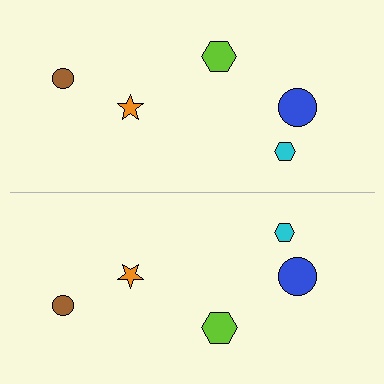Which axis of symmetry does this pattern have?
The pattern has a horizontal axis of symmetry running through the center of the image.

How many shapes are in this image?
There are 10 shapes in this image.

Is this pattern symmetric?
Yes, this pattern has bilateral (reflection) symmetry.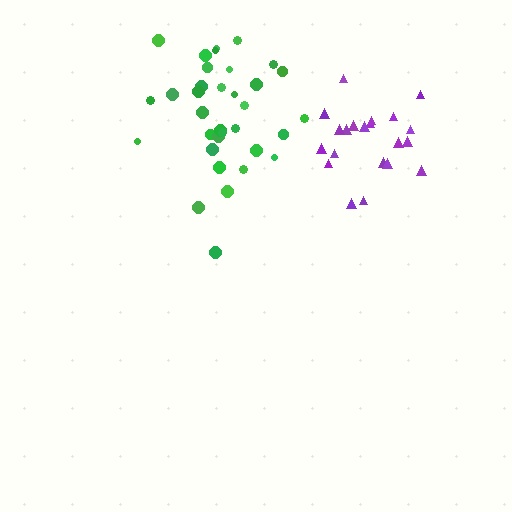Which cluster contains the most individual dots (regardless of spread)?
Green (34).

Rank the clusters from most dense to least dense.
purple, green.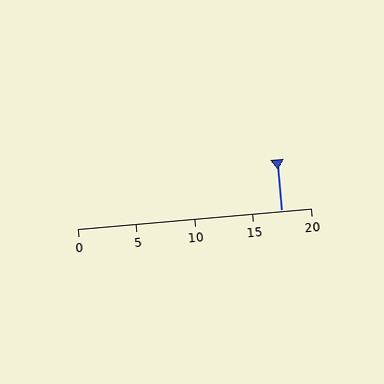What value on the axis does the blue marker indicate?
The marker indicates approximately 17.5.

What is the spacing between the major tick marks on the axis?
The major ticks are spaced 5 apart.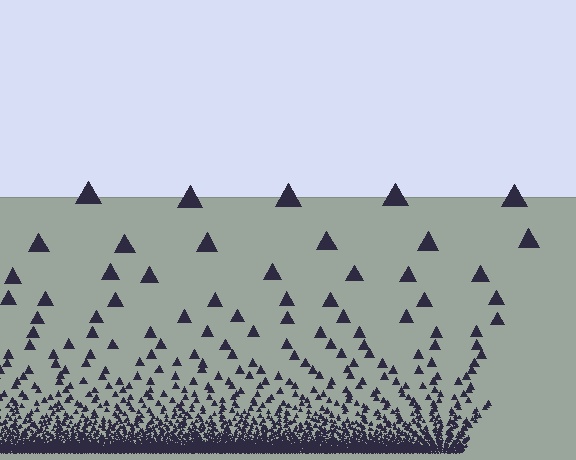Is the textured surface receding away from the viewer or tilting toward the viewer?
The surface appears to tilt toward the viewer. Texture elements get larger and sparser toward the top.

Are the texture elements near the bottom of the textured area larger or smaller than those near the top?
Smaller. The gradient is inverted — elements near the bottom are smaller and denser.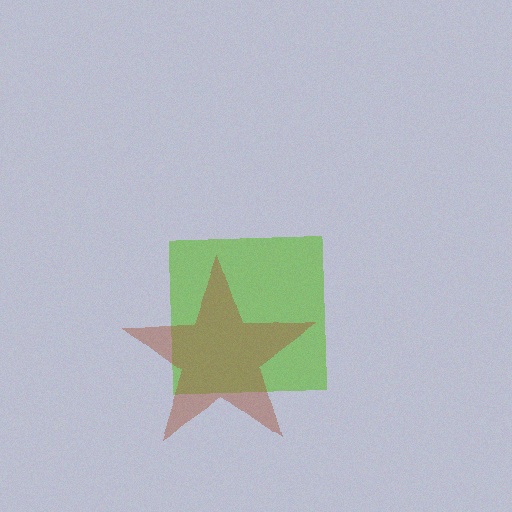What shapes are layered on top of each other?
The layered shapes are: a lime square, a brown star.